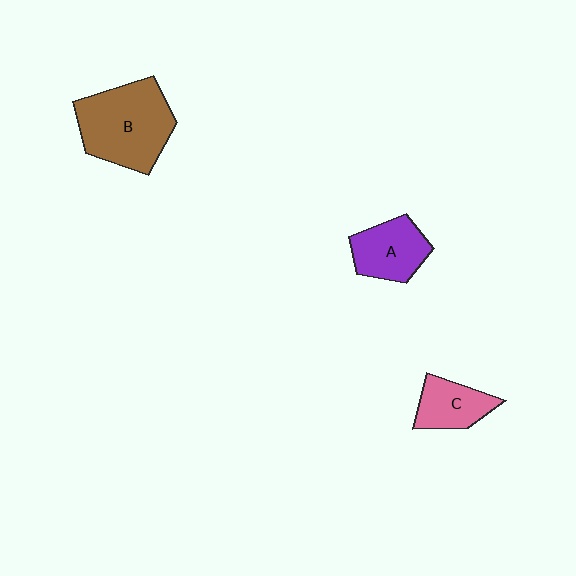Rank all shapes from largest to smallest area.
From largest to smallest: B (brown), A (purple), C (pink).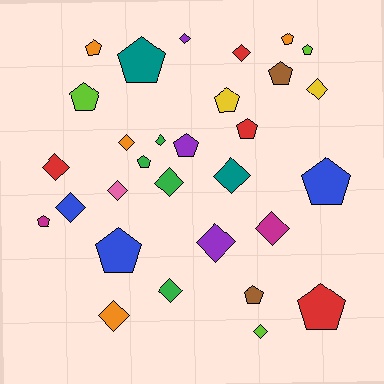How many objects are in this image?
There are 30 objects.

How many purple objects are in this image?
There are 3 purple objects.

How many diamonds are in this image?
There are 15 diamonds.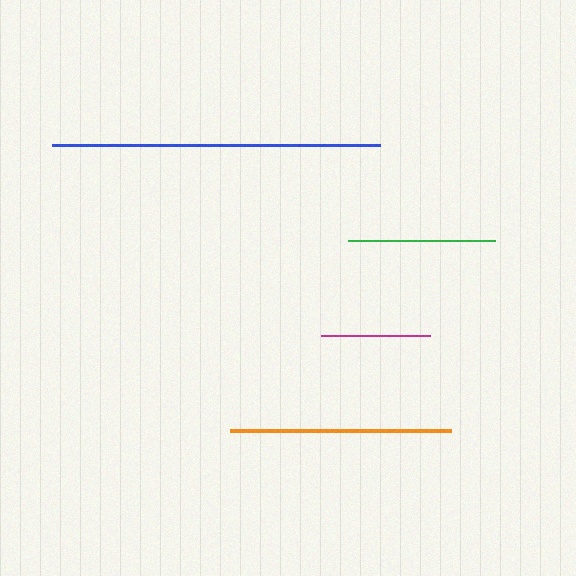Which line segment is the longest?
The blue line is the longest at approximately 328 pixels.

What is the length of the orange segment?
The orange segment is approximately 221 pixels long.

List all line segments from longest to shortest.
From longest to shortest: blue, orange, green, magenta.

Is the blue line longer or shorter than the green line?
The blue line is longer than the green line.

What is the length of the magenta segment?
The magenta segment is approximately 109 pixels long.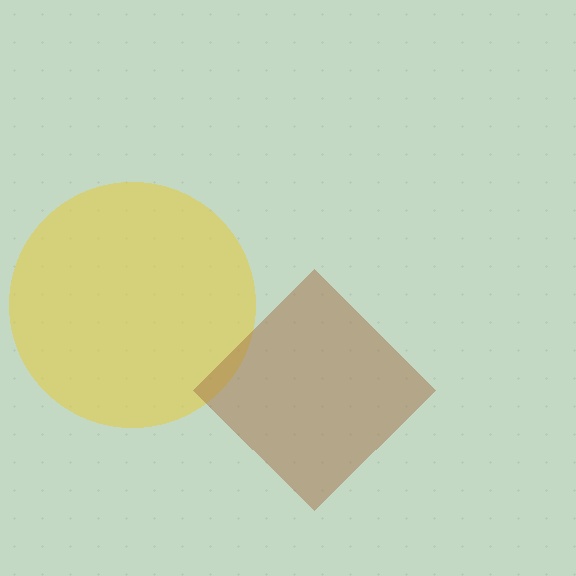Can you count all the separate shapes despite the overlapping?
Yes, there are 2 separate shapes.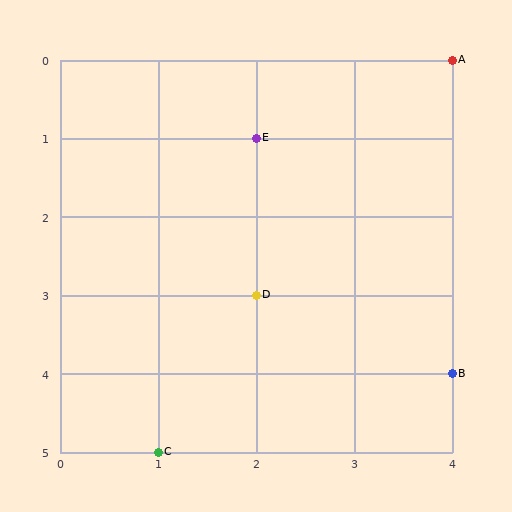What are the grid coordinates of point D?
Point D is at grid coordinates (2, 3).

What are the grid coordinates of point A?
Point A is at grid coordinates (4, 0).